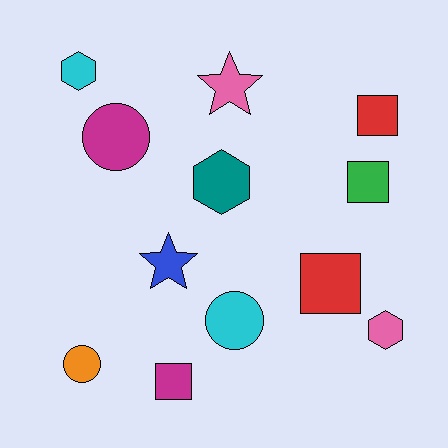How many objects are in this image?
There are 12 objects.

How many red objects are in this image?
There are 2 red objects.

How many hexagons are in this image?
There are 3 hexagons.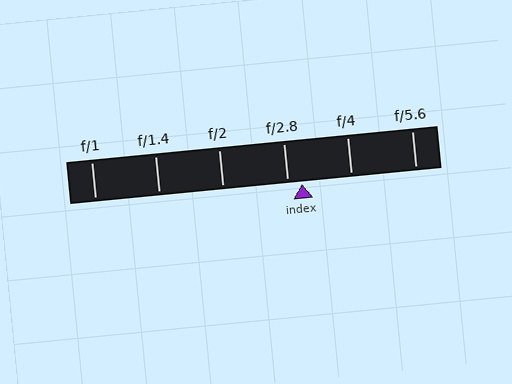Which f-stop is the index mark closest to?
The index mark is closest to f/2.8.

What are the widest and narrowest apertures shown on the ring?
The widest aperture shown is f/1 and the narrowest is f/5.6.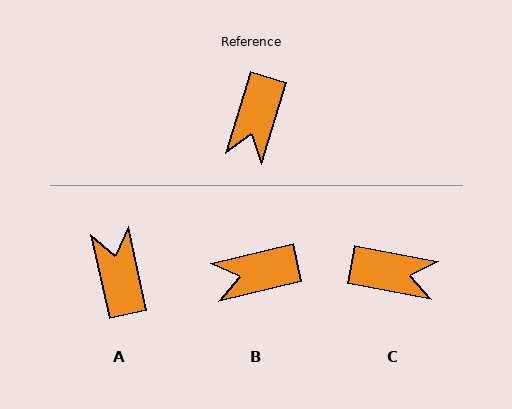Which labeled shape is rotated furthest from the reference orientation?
A, about 151 degrees away.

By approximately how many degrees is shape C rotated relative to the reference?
Approximately 97 degrees counter-clockwise.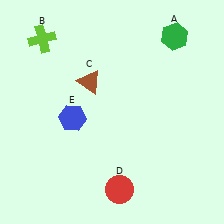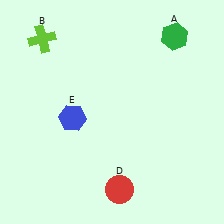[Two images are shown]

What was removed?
The brown triangle (C) was removed in Image 2.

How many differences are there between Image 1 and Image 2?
There is 1 difference between the two images.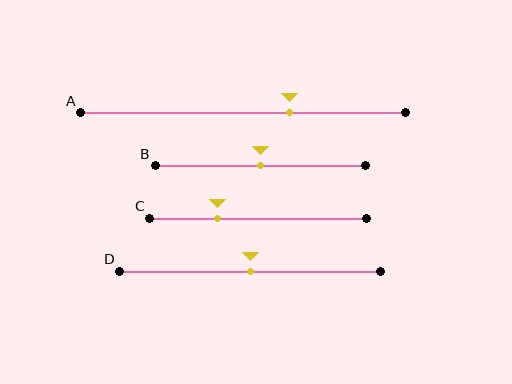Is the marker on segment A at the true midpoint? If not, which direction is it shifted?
No, the marker on segment A is shifted to the right by about 14% of the segment length.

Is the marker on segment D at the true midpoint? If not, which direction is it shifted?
Yes, the marker on segment D is at the true midpoint.